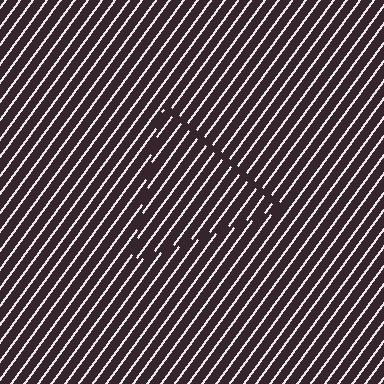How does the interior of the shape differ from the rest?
The interior of the shape contains the same grating, shifted by half a period — the contour is defined by the phase discontinuity where line-ends from the inner and outer gratings abut.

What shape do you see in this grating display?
An illusory triangle. The interior of the shape contains the same grating, shifted by half a period — the contour is defined by the phase discontinuity where line-ends from the inner and outer gratings abut.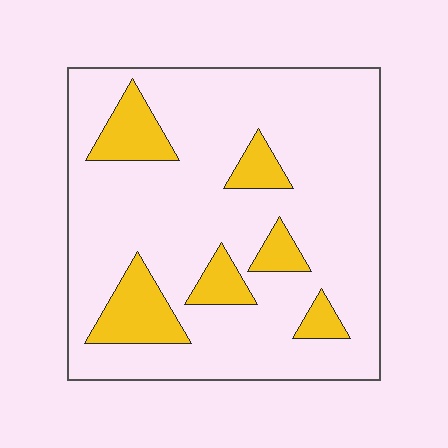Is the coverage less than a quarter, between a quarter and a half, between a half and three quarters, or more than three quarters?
Less than a quarter.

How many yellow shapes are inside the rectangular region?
6.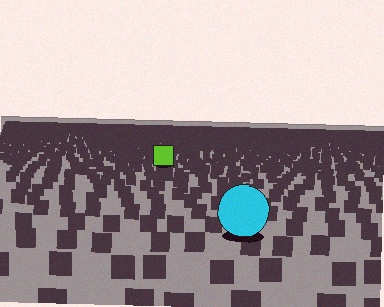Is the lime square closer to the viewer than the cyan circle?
No. The cyan circle is closer — you can tell from the texture gradient: the ground texture is coarser near it.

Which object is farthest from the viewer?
The lime square is farthest from the viewer. It appears smaller and the ground texture around it is denser.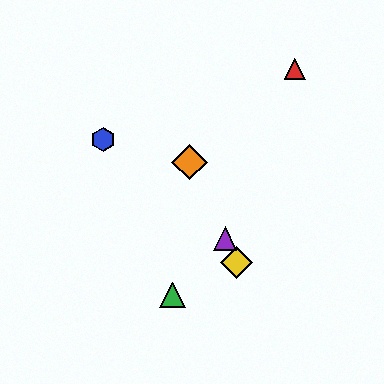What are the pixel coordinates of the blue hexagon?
The blue hexagon is at (103, 140).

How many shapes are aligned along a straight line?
3 shapes (the yellow diamond, the purple triangle, the orange diamond) are aligned along a straight line.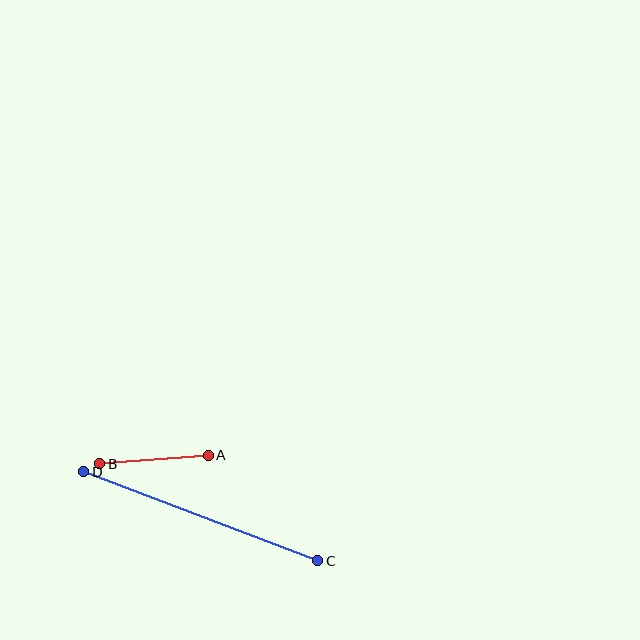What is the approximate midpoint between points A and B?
The midpoint is at approximately (154, 460) pixels.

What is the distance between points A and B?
The distance is approximately 109 pixels.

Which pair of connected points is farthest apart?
Points C and D are farthest apart.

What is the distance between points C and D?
The distance is approximately 250 pixels.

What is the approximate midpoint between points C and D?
The midpoint is at approximately (201, 516) pixels.